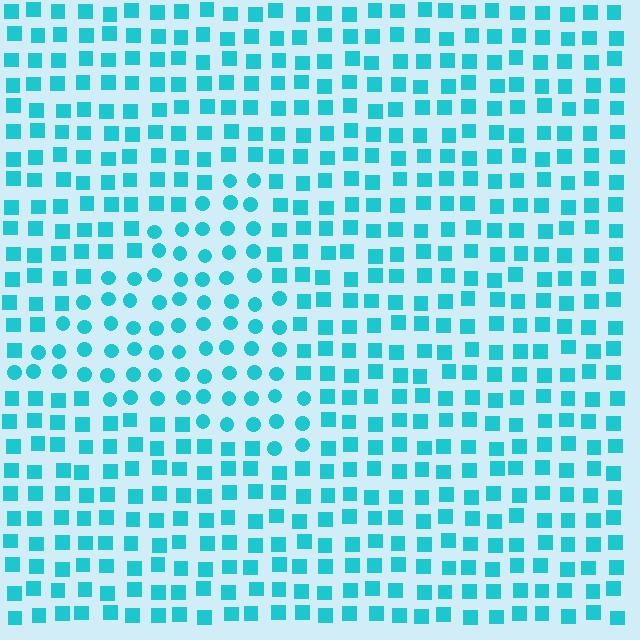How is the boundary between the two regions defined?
The boundary is defined by a change in element shape: circles inside vs. squares outside. All elements share the same color and spacing.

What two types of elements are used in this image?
The image uses circles inside the triangle region and squares outside it.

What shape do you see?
I see a triangle.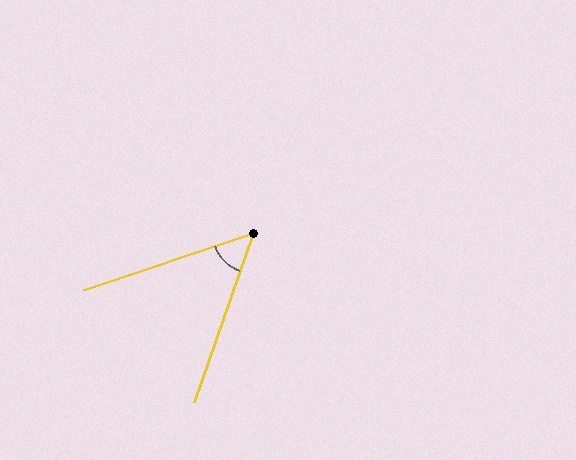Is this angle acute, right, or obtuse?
It is acute.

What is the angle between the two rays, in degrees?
Approximately 52 degrees.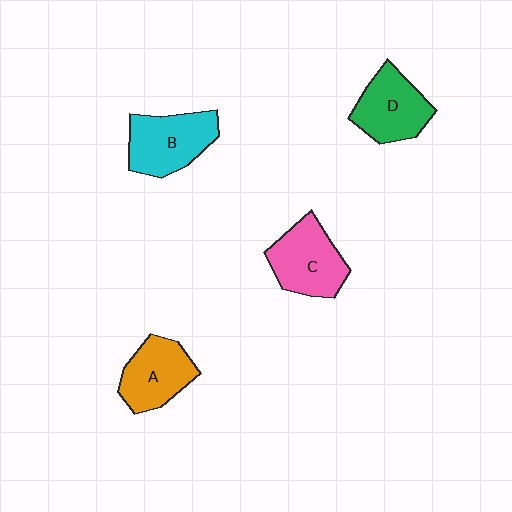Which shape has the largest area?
Shape B (cyan).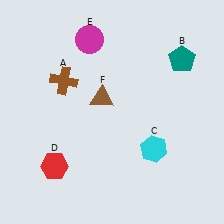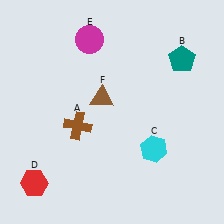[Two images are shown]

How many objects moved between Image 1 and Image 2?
2 objects moved between the two images.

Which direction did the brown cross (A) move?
The brown cross (A) moved down.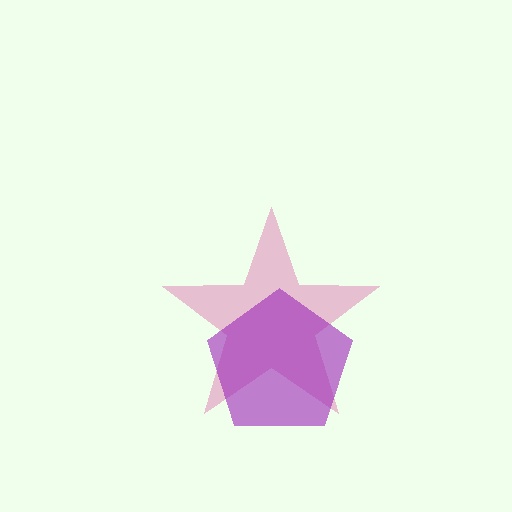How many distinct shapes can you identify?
There are 2 distinct shapes: a pink star, a purple pentagon.